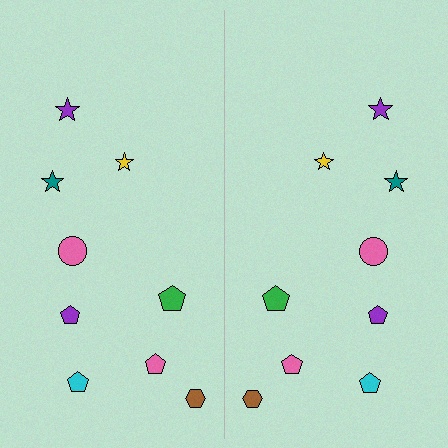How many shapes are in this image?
There are 18 shapes in this image.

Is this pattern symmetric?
Yes, this pattern has bilateral (reflection) symmetry.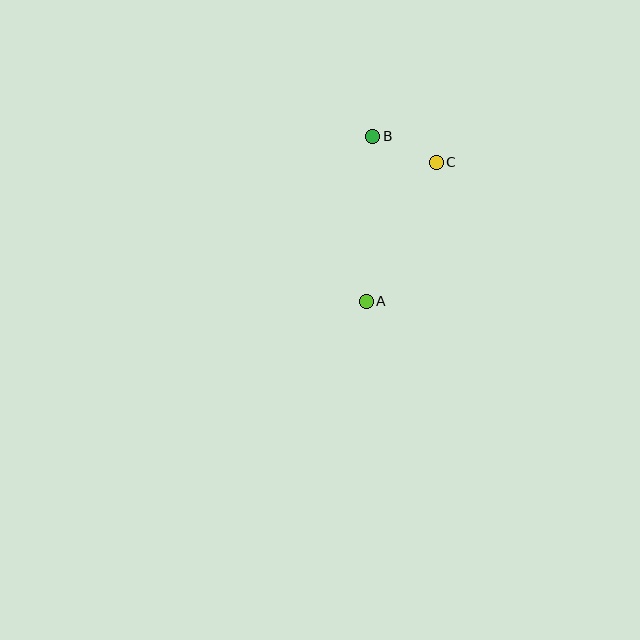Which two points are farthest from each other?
Points A and B are farthest from each other.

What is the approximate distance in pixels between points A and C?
The distance between A and C is approximately 156 pixels.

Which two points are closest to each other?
Points B and C are closest to each other.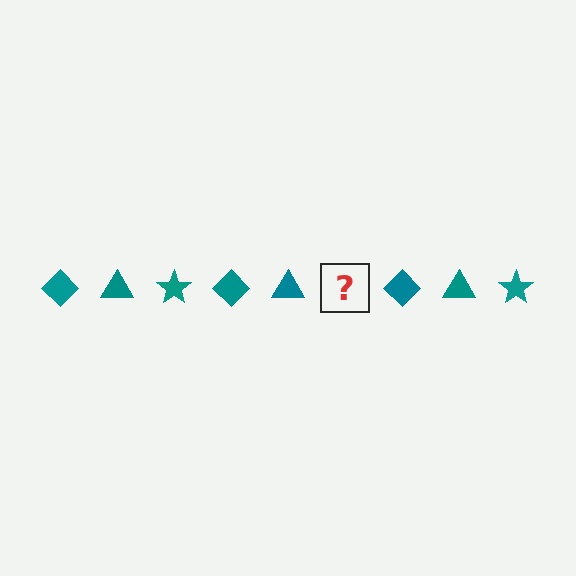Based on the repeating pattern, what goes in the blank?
The blank should be a teal star.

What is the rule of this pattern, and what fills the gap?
The rule is that the pattern cycles through diamond, triangle, star shapes in teal. The gap should be filled with a teal star.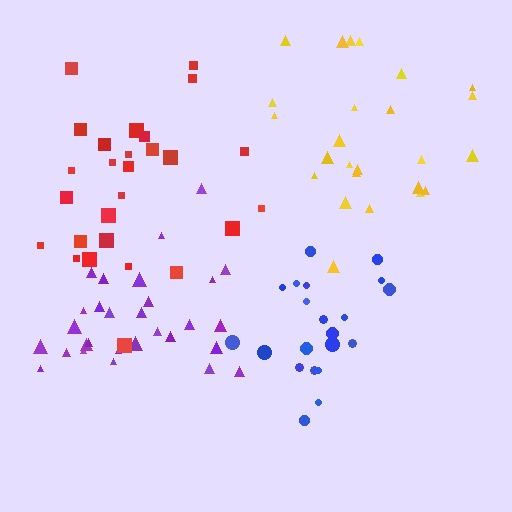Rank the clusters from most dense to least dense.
blue, purple, red, yellow.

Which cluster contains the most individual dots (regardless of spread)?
Purple (29).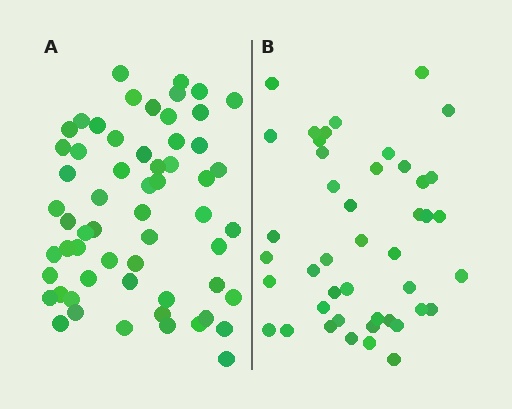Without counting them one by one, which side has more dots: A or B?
Region A (the left region) has more dots.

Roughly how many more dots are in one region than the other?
Region A has approximately 15 more dots than region B.